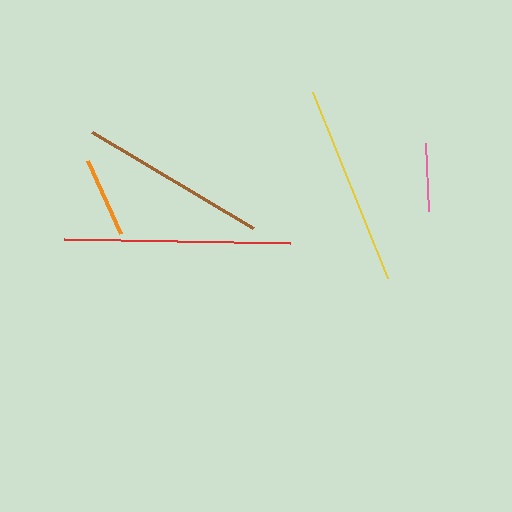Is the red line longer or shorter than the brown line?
The red line is longer than the brown line.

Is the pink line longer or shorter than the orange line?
The orange line is longer than the pink line.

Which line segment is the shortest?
The pink line is the shortest at approximately 68 pixels.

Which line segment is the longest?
The red line is the longest at approximately 226 pixels.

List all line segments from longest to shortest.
From longest to shortest: red, yellow, brown, orange, pink.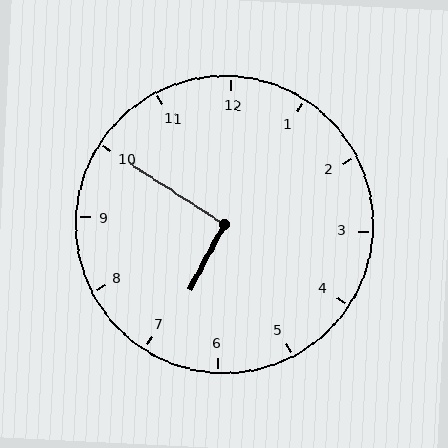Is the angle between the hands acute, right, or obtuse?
It is right.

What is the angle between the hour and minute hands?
Approximately 95 degrees.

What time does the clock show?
6:50.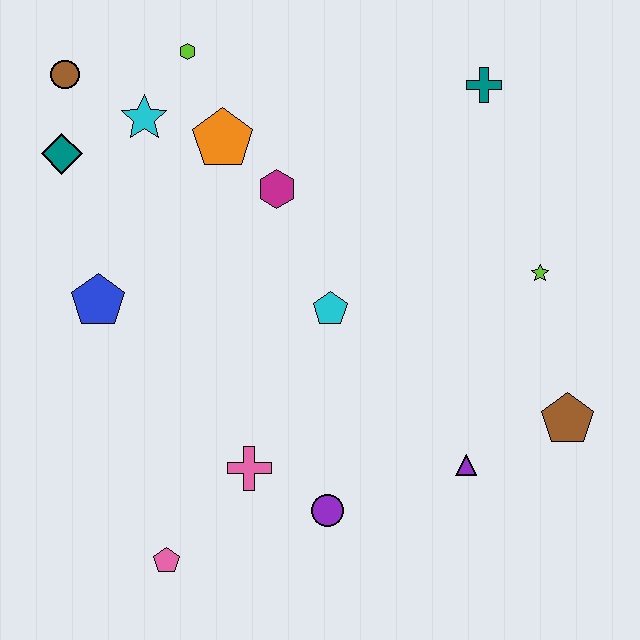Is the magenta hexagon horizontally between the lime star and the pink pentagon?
Yes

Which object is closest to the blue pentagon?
The teal diamond is closest to the blue pentagon.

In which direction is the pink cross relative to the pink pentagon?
The pink cross is above the pink pentagon.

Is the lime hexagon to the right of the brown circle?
Yes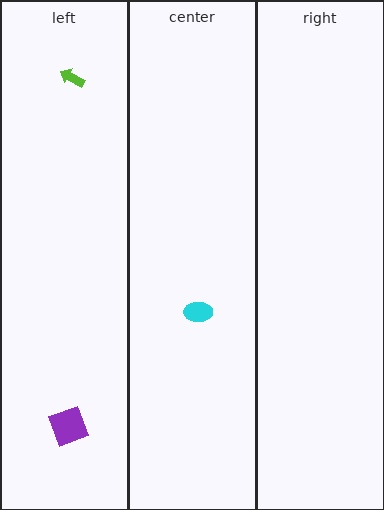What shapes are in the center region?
The cyan ellipse.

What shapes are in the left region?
The purple square, the lime arrow.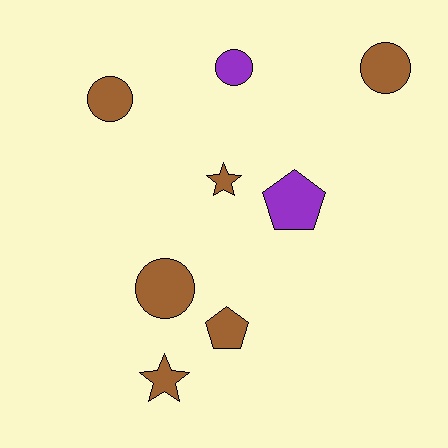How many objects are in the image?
There are 8 objects.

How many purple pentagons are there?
There is 1 purple pentagon.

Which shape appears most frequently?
Circle, with 4 objects.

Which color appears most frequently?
Brown, with 6 objects.